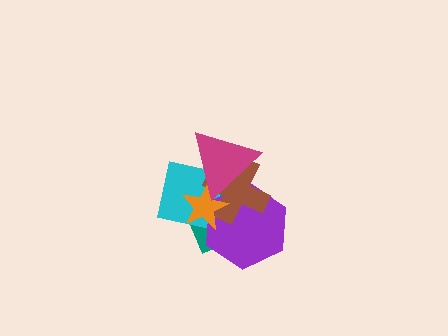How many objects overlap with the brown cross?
5 objects overlap with the brown cross.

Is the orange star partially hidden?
Yes, it is partially covered by another shape.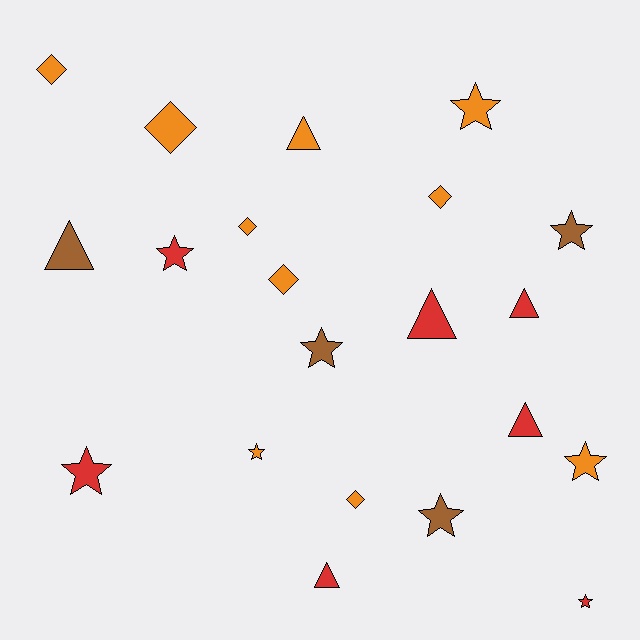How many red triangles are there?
There are 4 red triangles.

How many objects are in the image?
There are 21 objects.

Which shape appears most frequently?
Star, with 9 objects.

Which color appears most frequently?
Orange, with 10 objects.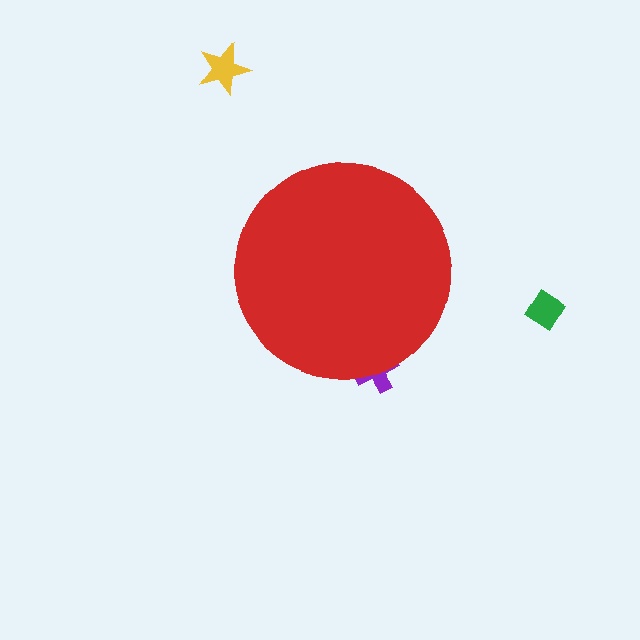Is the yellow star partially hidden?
No, the yellow star is fully visible.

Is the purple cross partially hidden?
Yes, the purple cross is partially hidden behind the red circle.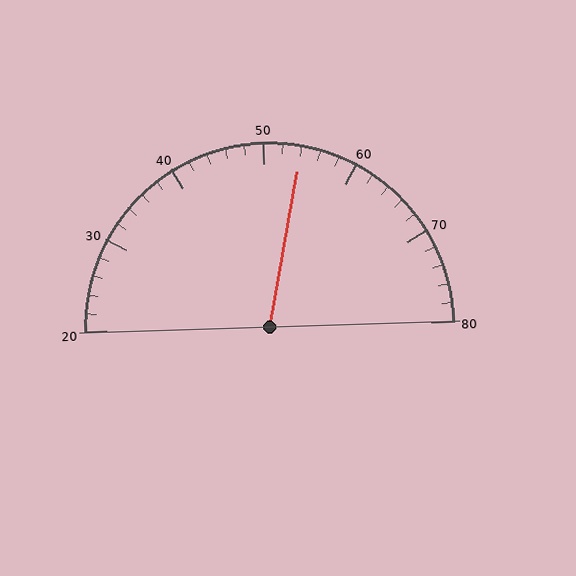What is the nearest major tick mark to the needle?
The nearest major tick mark is 50.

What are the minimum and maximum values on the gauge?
The gauge ranges from 20 to 80.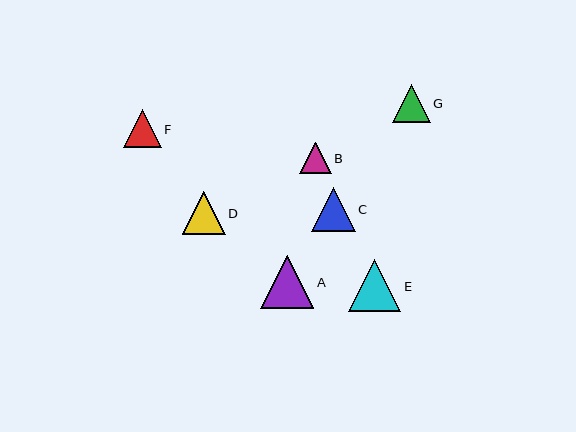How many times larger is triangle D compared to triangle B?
Triangle D is approximately 1.4 times the size of triangle B.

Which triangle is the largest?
Triangle A is the largest with a size of approximately 53 pixels.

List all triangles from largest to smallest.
From largest to smallest: A, E, C, D, F, G, B.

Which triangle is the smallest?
Triangle B is the smallest with a size of approximately 31 pixels.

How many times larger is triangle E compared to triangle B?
Triangle E is approximately 1.7 times the size of triangle B.